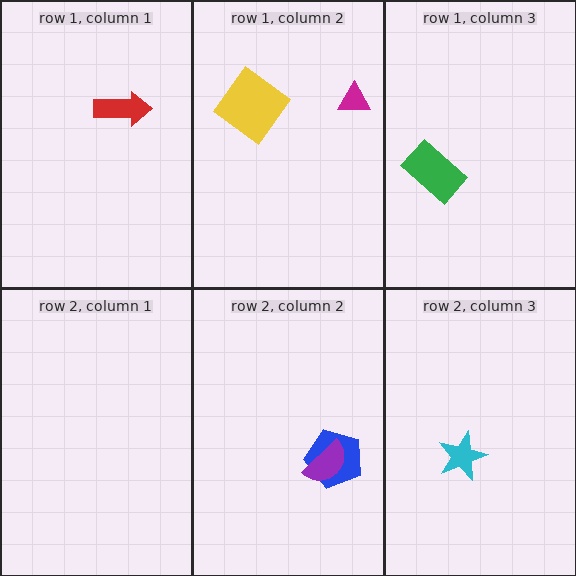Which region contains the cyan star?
The row 2, column 3 region.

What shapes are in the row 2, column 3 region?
The cyan star.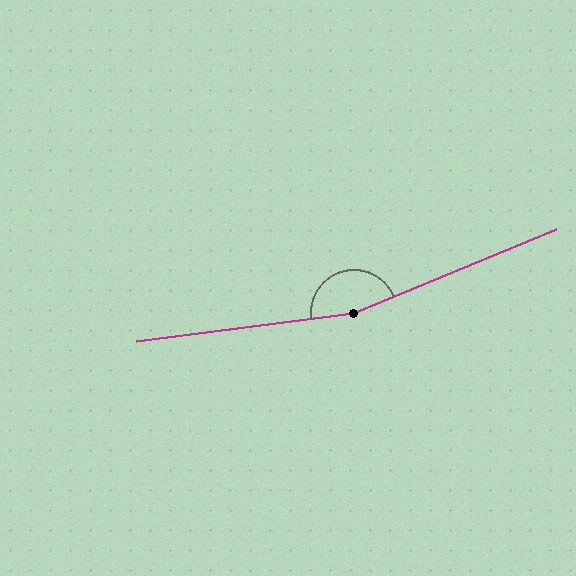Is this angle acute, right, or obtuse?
It is obtuse.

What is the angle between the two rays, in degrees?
Approximately 165 degrees.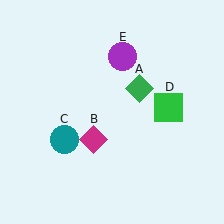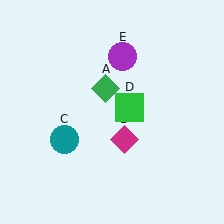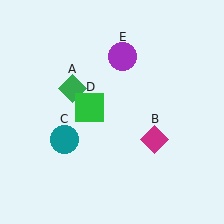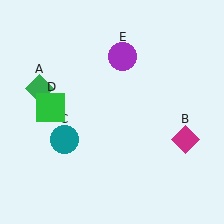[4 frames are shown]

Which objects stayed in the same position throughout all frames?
Teal circle (object C) and purple circle (object E) remained stationary.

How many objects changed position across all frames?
3 objects changed position: green diamond (object A), magenta diamond (object B), green square (object D).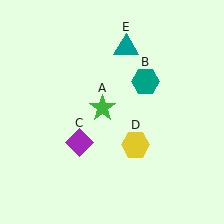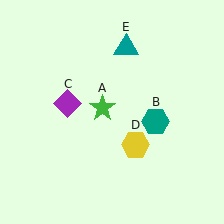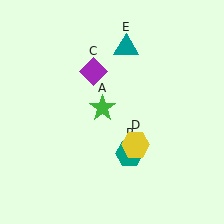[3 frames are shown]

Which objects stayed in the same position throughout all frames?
Green star (object A) and yellow hexagon (object D) and teal triangle (object E) remained stationary.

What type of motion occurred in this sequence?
The teal hexagon (object B), purple diamond (object C) rotated clockwise around the center of the scene.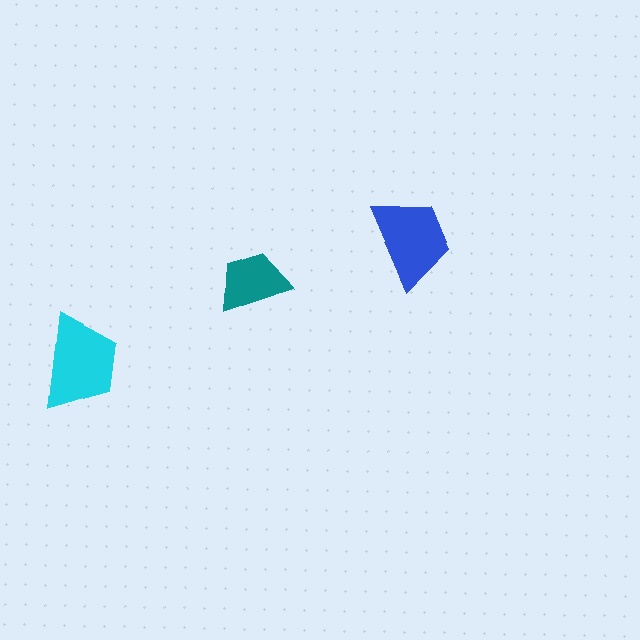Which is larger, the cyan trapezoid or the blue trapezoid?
The cyan one.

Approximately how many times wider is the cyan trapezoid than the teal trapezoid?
About 1.5 times wider.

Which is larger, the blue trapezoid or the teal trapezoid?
The blue one.